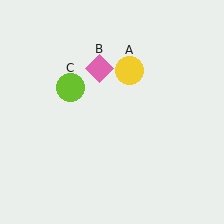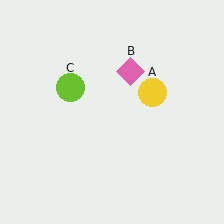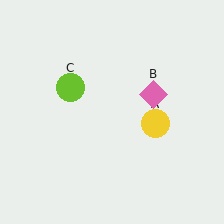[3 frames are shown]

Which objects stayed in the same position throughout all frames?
Lime circle (object C) remained stationary.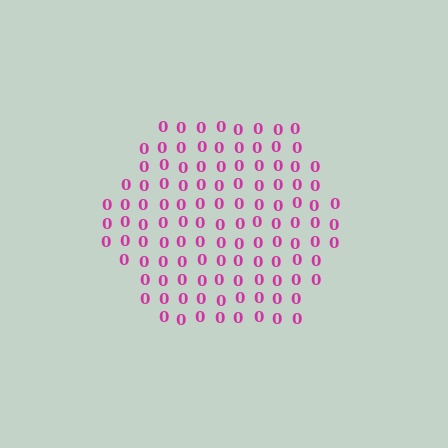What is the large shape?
The large shape is a hexagon.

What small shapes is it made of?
It is made of small digit 0's.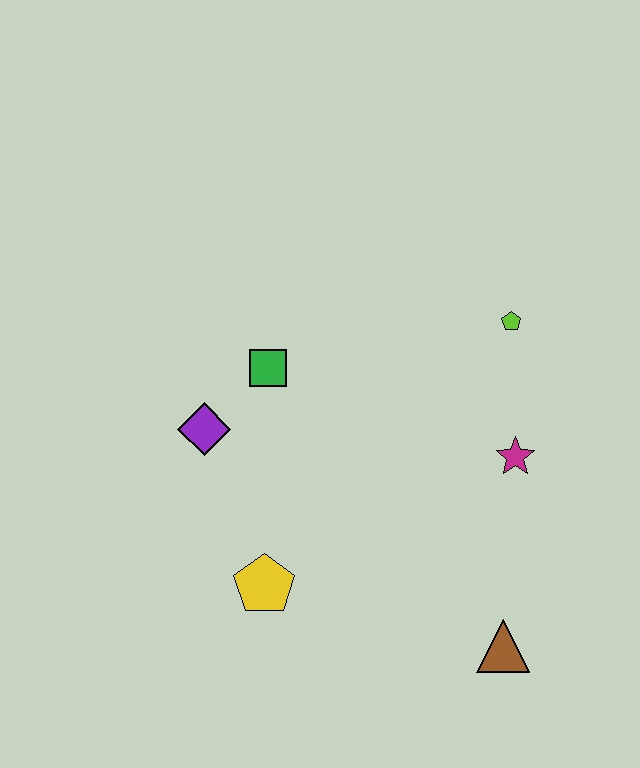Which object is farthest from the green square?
The brown triangle is farthest from the green square.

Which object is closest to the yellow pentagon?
The purple diamond is closest to the yellow pentagon.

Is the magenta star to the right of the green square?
Yes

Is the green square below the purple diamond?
No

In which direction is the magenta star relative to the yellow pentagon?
The magenta star is to the right of the yellow pentagon.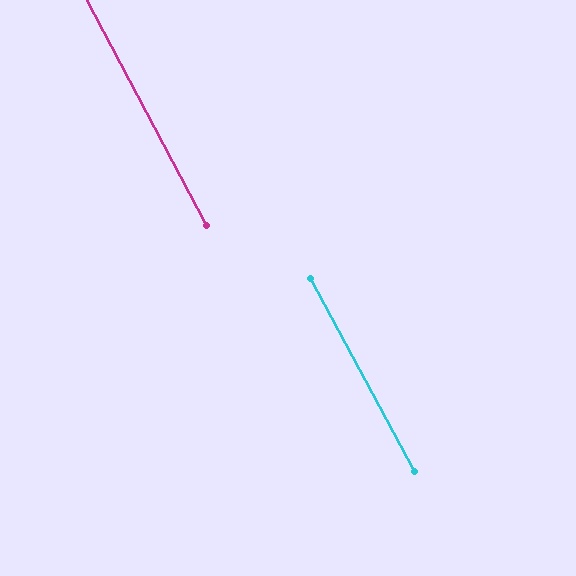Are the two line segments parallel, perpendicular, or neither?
Parallel — their directions differ by only 0.4°.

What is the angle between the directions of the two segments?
Approximately 0 degrees.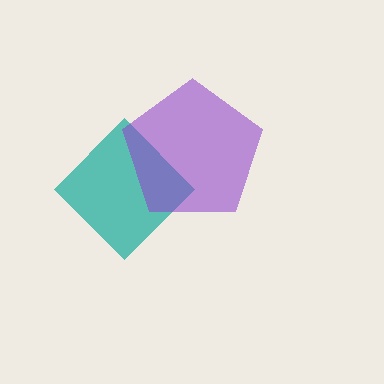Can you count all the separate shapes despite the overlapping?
Yes, there are 2 separate shapes.